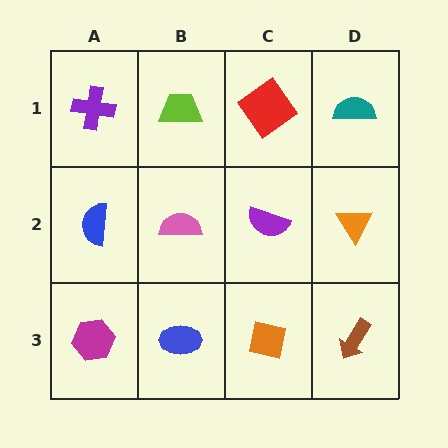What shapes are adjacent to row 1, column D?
An orange triangle (row 2, column D), a red diamond (row 1, column C).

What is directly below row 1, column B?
A pink semicircle.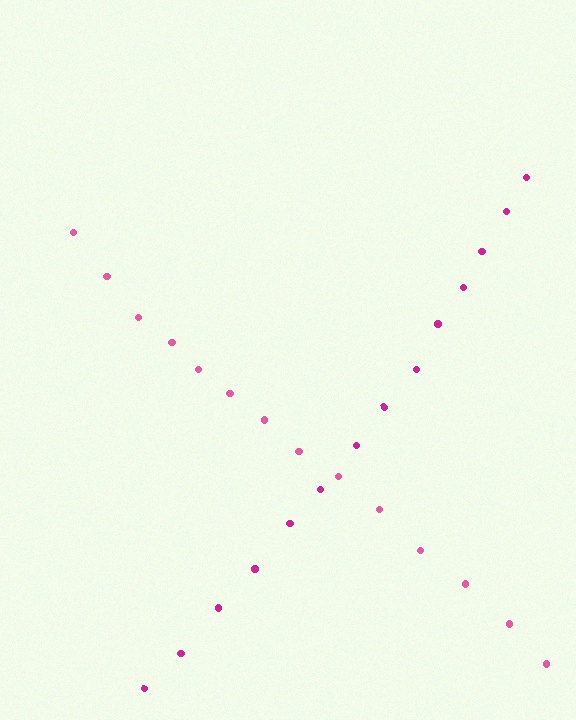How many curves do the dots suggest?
There are 2 distinct paths.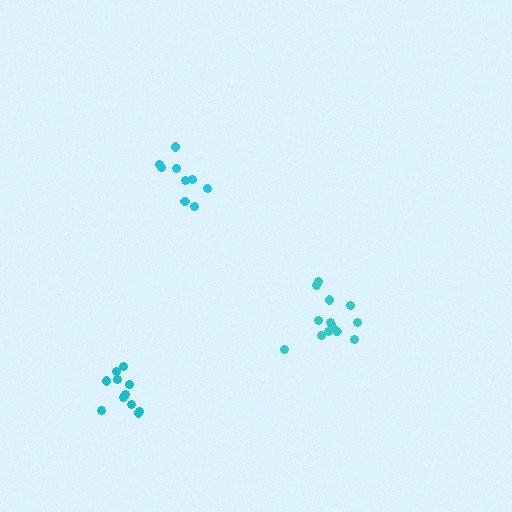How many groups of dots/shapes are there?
There are 3 groups.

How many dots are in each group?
Group 1: 9 dots, Group 2: 13 dots, Group 3: 11 dots (33 total).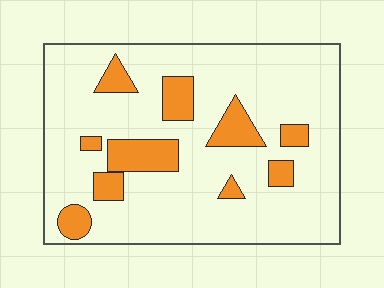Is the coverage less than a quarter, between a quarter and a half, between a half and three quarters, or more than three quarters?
Less than a quarter.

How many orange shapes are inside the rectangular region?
10.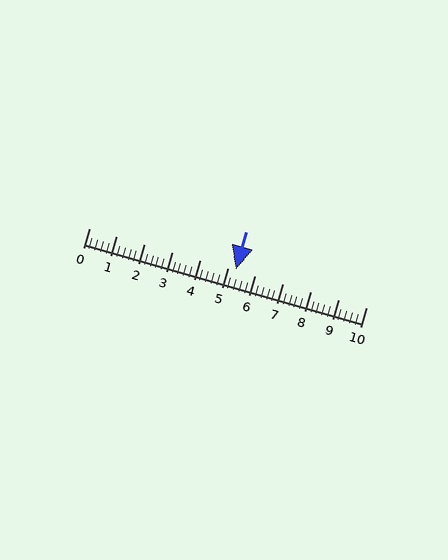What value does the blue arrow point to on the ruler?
The blue arrow points to approximately 5.3.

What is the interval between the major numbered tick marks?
The major tick marks are spaced 1 units apart.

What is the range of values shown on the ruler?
The ruler shows values from 0 to 10.